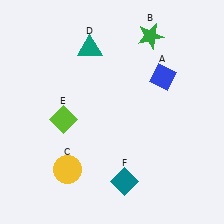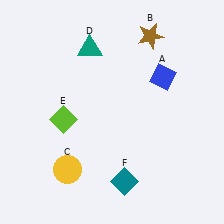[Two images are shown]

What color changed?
The star (B) changed from green in Image 1 to brown in Image 2.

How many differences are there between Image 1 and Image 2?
There is 1 difference between the two images.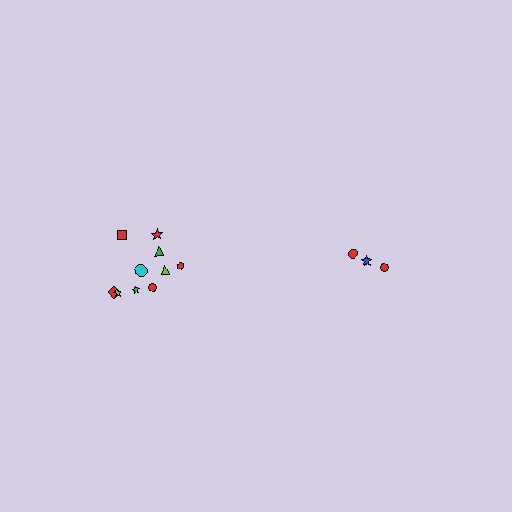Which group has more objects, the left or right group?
The left group.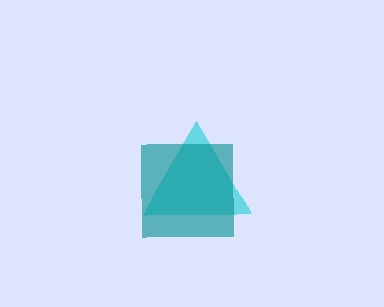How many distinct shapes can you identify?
There are 2 distinct shapes: a cyan triangle, a teal square.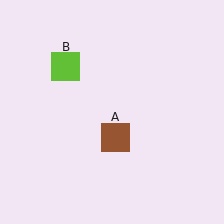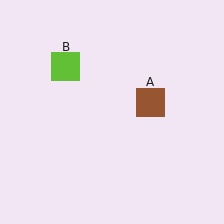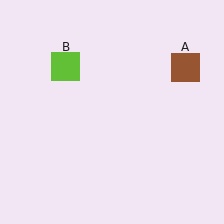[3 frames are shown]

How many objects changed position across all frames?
1 object changed position: brown square (object A).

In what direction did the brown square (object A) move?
The brown square (object A) moved up and to the right.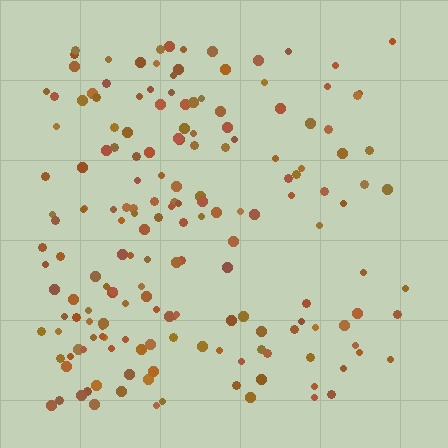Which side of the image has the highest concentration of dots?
The left.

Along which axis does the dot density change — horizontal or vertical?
Horizontal.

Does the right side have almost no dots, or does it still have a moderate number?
Still a moderate number, just noticeably fewer than the left.